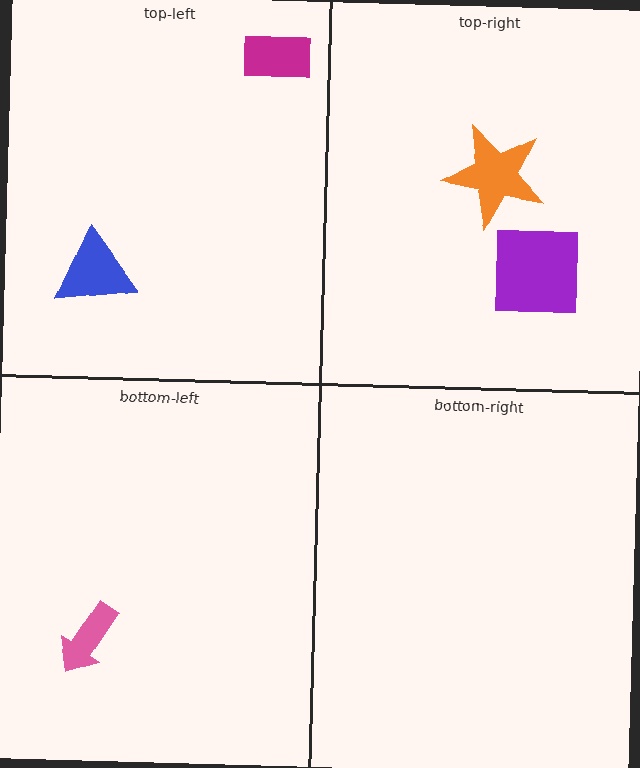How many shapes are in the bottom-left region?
1.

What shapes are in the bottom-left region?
The pink arrow.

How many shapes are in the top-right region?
2.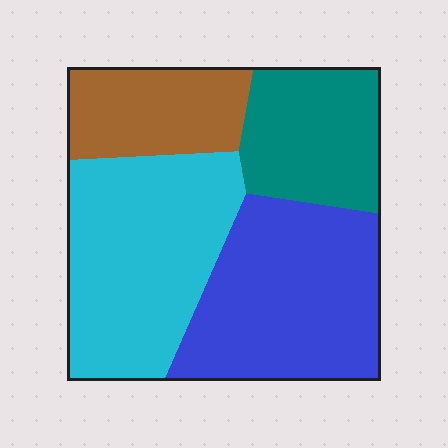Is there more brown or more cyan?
Cyan.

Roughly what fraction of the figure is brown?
Brown covers around 15% of the figure.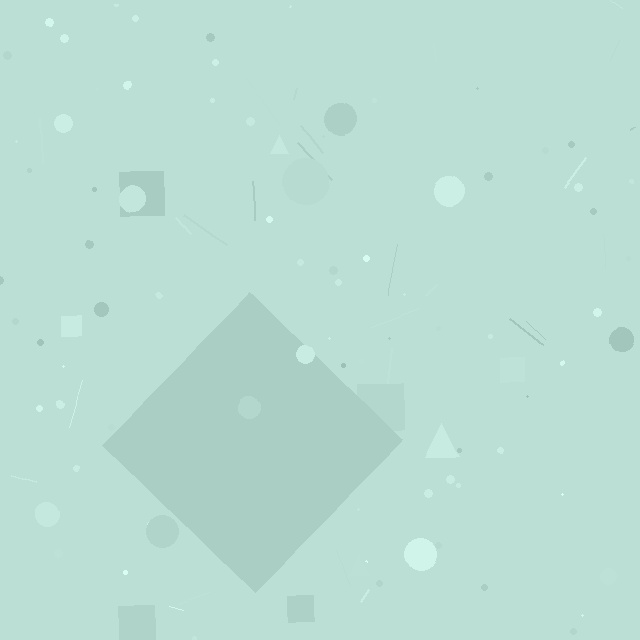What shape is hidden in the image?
A diamond is hidden in the image.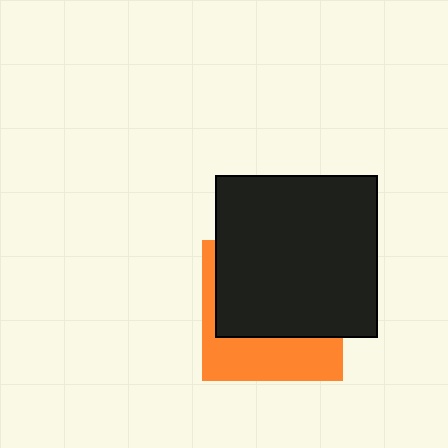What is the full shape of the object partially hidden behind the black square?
The partially hidden object is an orange square.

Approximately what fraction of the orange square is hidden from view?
Roughly 62% of the orange square is hidden behind the black square.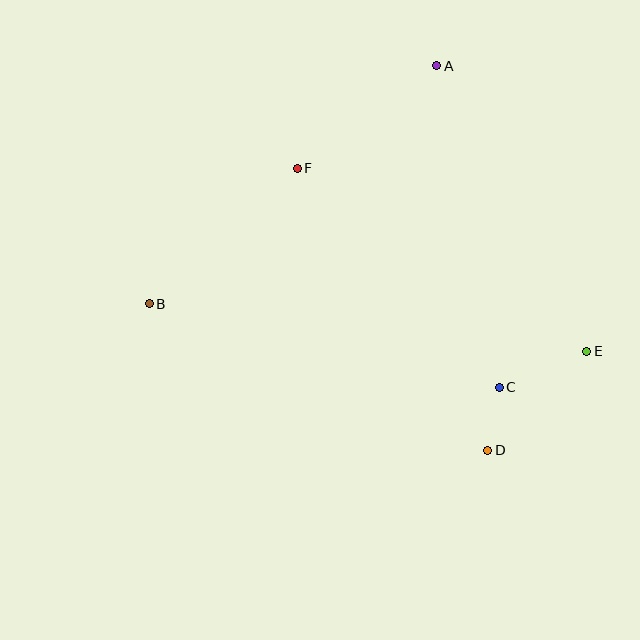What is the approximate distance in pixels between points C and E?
The distance between C and E is approximately 94 pixels.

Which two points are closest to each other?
Points C and D are closest to each other.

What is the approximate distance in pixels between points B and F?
The distance between B and F is approximately 201 pixels.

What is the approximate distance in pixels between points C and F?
The distance between C and F is approximately 298 pixels.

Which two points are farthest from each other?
Points B and E are farthest from each other.